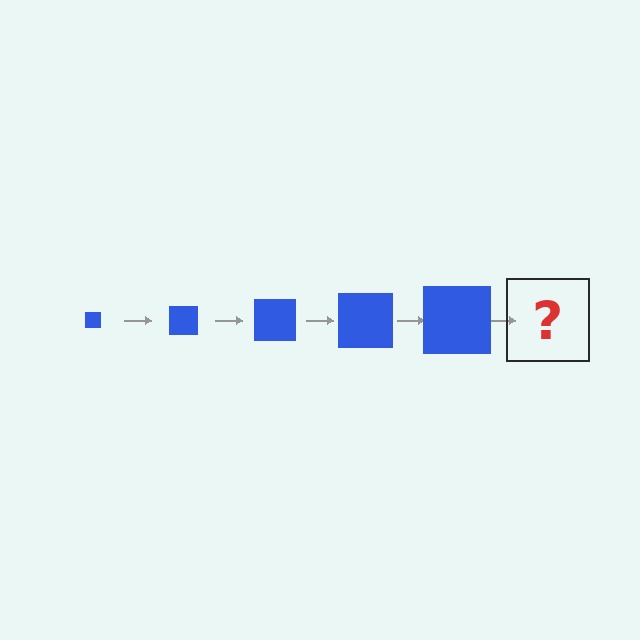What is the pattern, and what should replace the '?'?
The pattern is that the square gets progressively larger each step. The '?' should be a blue square, larger than the previous one.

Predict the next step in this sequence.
The next step is a blue square, larger than the previous one.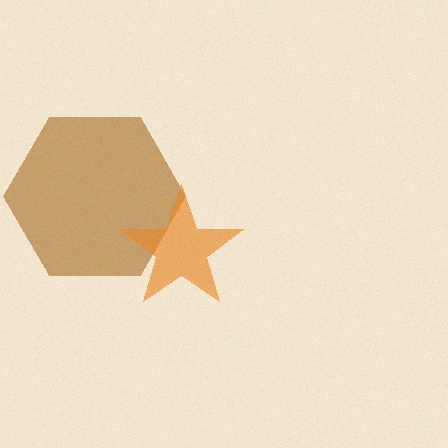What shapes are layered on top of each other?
The layered shapes are: a brown hexagon, an orange star.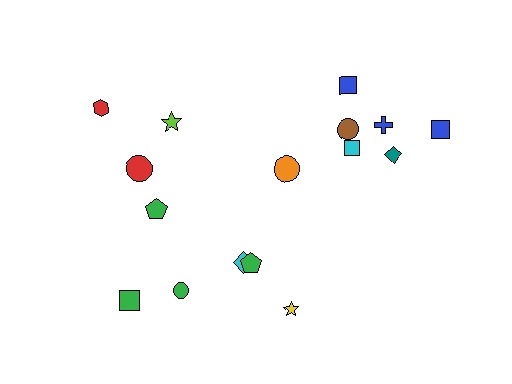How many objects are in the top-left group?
There are 3 objects.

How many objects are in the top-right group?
There are 7 objects.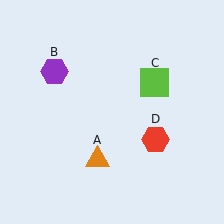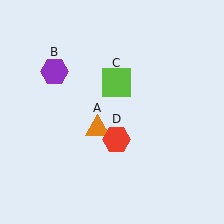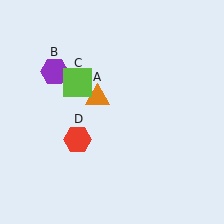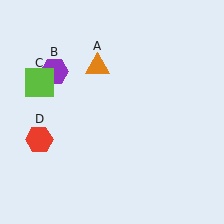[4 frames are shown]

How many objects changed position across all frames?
3 objects changed position: orange triangle (object A), lime square (object C), red hexagon (object D).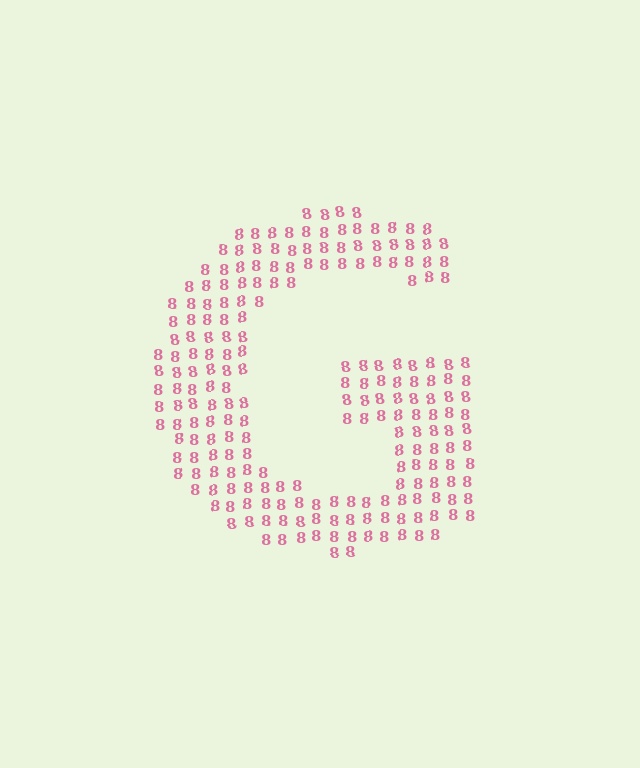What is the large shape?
The large shape is the letter G.